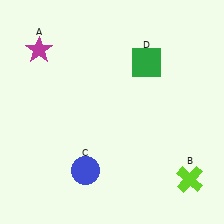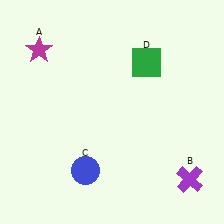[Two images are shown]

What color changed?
The cross (B) changed from lime in Image 1 to purple in Image 2.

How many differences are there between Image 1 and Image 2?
There is 1 difference between the two images.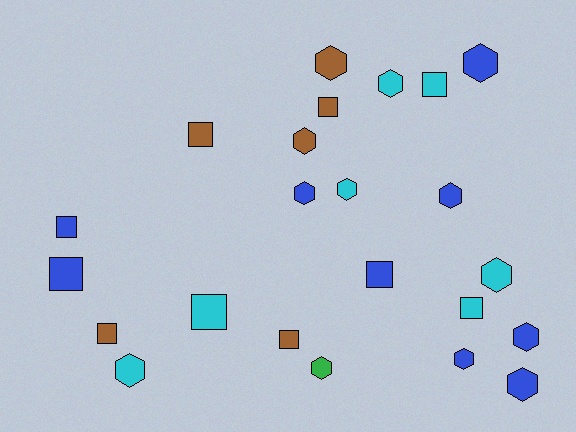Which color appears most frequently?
Blue, with 9 objects.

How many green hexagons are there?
There is 1 green hexagon.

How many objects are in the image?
There are 23 objects.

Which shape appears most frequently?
Hexagon, with 13 objects.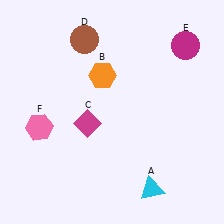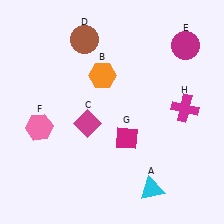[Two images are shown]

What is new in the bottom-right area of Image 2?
A magenta diamond (G) was added in the bottom-right area of Image 2.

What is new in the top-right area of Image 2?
A magenta cross (H) was added in the top-right area of Image 2.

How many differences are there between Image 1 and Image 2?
There are 2 differences between the two images.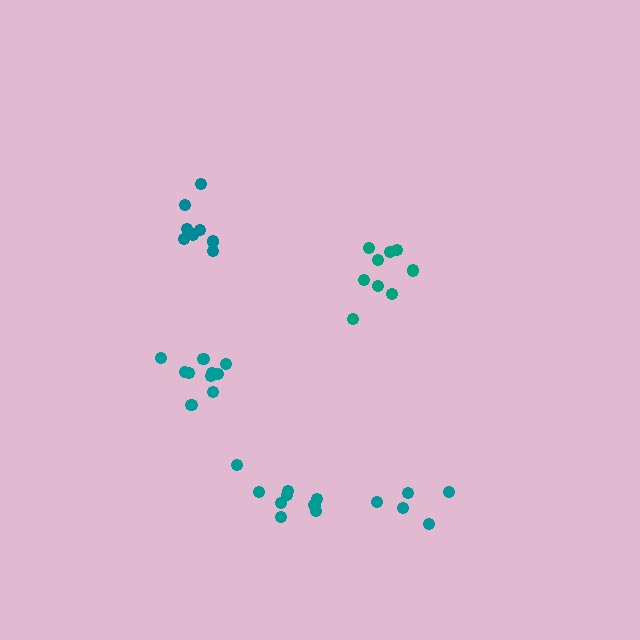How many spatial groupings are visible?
There are 5 spatial groupings.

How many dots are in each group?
Group 1: 9 dots, Group 2: 8 dots, Group 3: 9 dots, Group 4: 5 dots, Group 5: 10 dots (41 total).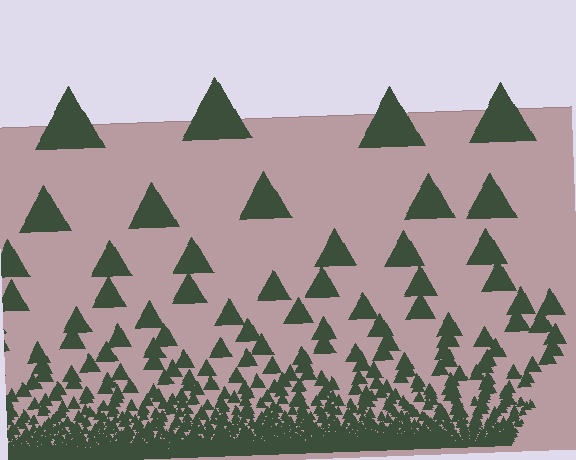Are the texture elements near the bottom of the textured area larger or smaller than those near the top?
Smaller. The gradient is inverted — elements near the bottom are smaller and denser.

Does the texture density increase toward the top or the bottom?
Density increases toward the bottom.